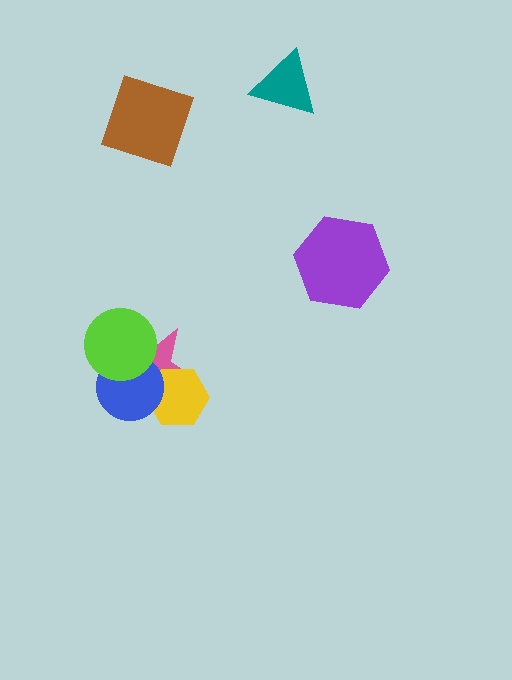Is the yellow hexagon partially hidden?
Yes, it is partially covered by another shape.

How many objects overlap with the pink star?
3 objects overlap with the pink star.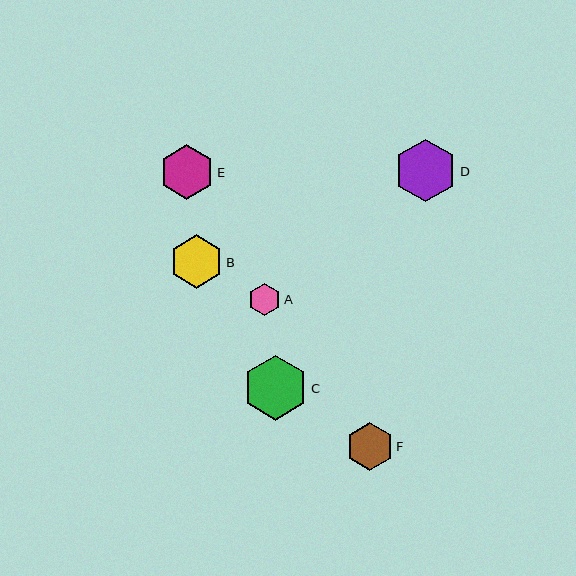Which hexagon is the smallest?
Hexagon A is the smallest with a size of approximately 32 pixels.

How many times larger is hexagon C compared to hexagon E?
Hexagon C is approximately 1.2 times the size of hexagon E.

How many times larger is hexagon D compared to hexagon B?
Hexagon D is approximately 1.2 times the size of hexagon B.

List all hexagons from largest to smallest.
From largest to smallest: C, D, E, B, F, A.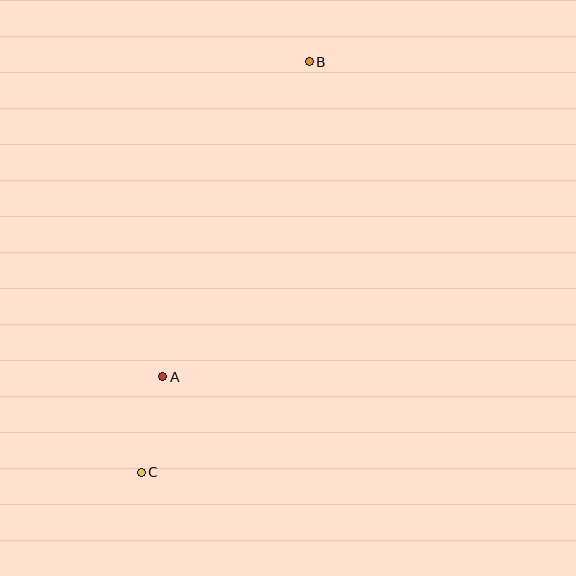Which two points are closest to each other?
Points A and C are closest to each other.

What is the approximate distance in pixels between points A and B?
The distance between A and B is approximately 347 pixels.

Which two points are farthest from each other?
Points B and C are farthest from each other.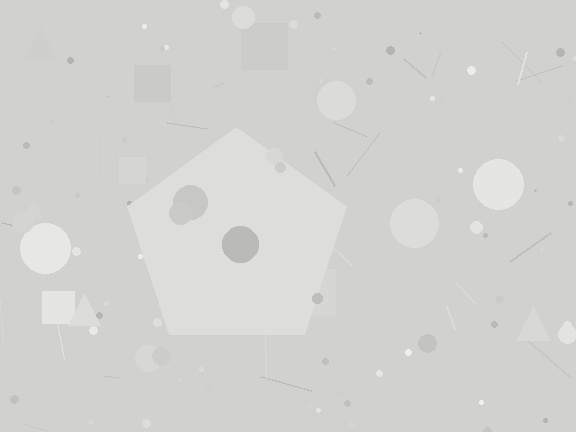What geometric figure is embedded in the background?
A pentagon is embedded in the background.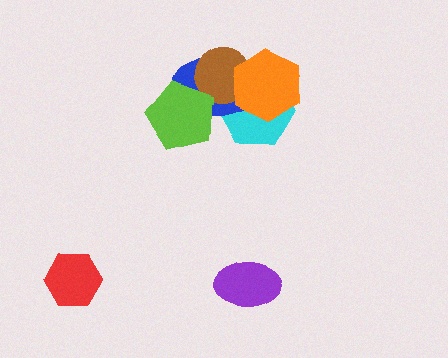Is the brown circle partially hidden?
Yes, it is partially covered by another shape.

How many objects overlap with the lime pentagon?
1 object overlaps with the lime pentagon.